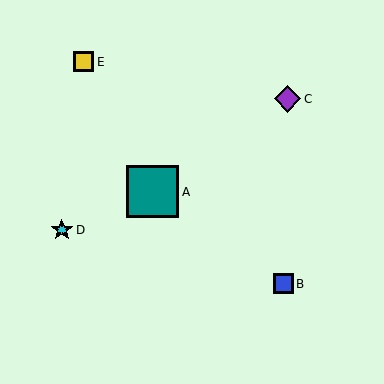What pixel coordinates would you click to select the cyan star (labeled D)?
Click at (62, 230) to select the cyan star D.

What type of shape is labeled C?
Shape C is a purple diamond.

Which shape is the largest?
The teal square (labeled A) is the largest.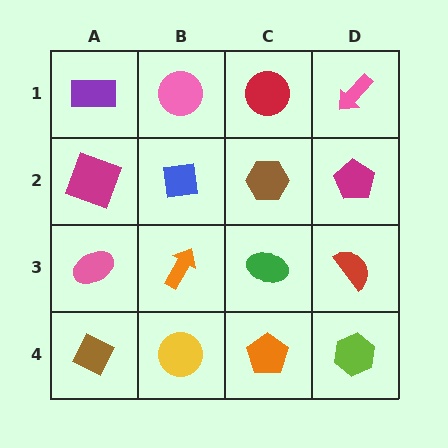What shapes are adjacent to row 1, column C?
A brown hexagon (row 2, column C), a pink circle (row 1, column B), a pink arrow (row 1, column D).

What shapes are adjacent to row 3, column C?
A brown hexagon (row 2, column C), an orange pentagon (row 4, column C), an orange arrow (row 3, column B), a red semicircle (row 3, column D).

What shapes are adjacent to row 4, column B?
An orange arrow (row 3, column B), a brown diamond (row 4, column A), an orange pentagon (row 4, column C).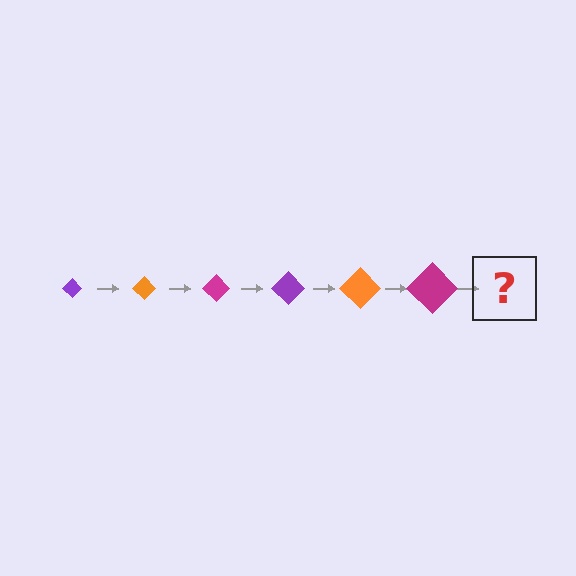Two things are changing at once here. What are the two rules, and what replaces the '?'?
The two rules are that the diamond grows larger each step and the color cycles through purple, orange, and magenta. The '?' should be a purple diamond, larger than the previous one.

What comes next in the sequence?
The next element should be a purple diamond, larger than the previous one.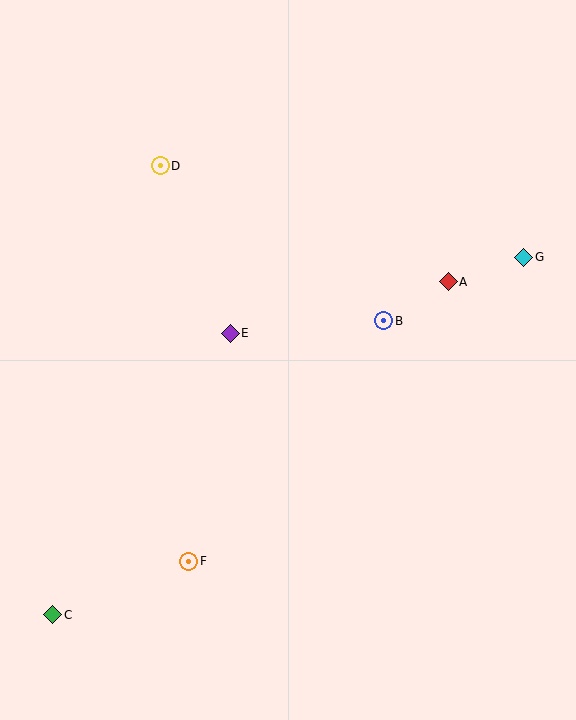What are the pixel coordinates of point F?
Point F is at (189, 561).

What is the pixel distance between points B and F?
The distance between B and F is 309 pixels.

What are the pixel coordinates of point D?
Point D is at (160, 166).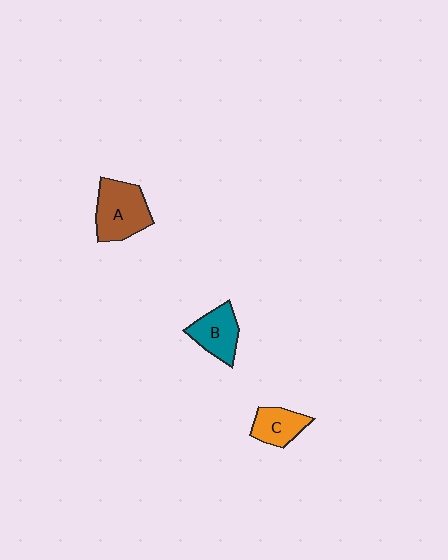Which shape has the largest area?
Shape A (brown).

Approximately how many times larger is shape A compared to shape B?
Approximately 1.4 times.